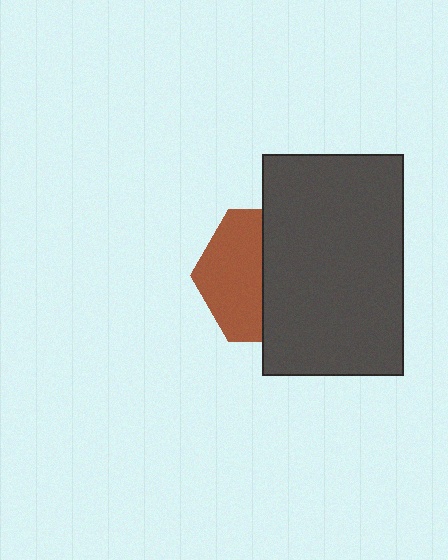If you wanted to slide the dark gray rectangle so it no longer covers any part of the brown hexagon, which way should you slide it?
Slide it right — that is the most direct way to separate the two shapes.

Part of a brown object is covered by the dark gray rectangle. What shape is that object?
It is a hexagon.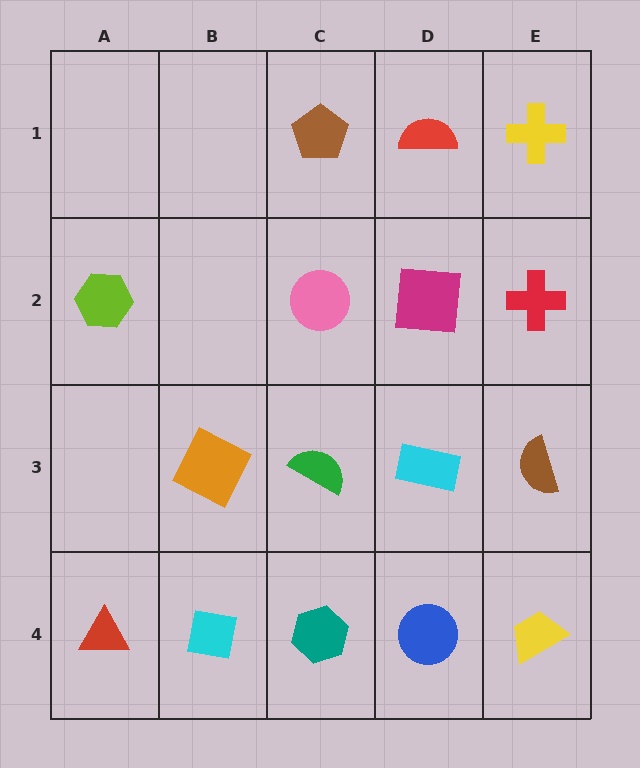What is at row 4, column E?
A yellow trapezoid.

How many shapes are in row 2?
4 shapes.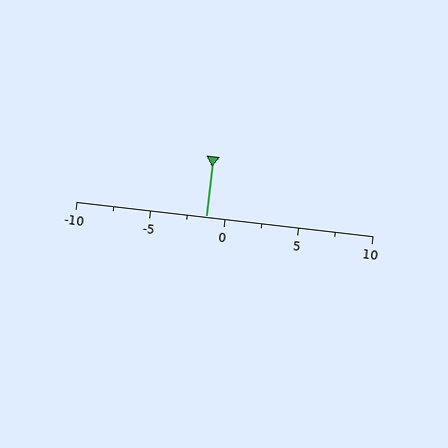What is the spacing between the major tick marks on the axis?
The major ticks are spaced 5 apart.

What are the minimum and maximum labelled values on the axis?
The axis runs from -10 to 10.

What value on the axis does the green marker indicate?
The marker indicates approximately -1.2.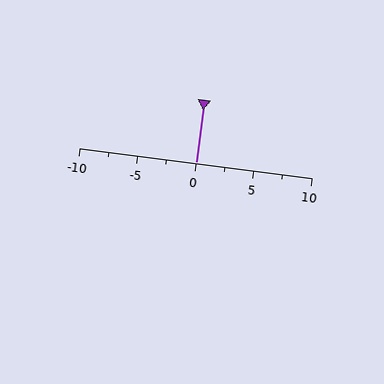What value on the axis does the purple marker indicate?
The marker indicates approximately 0.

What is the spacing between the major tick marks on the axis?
The major ticks are spaced 5 apart.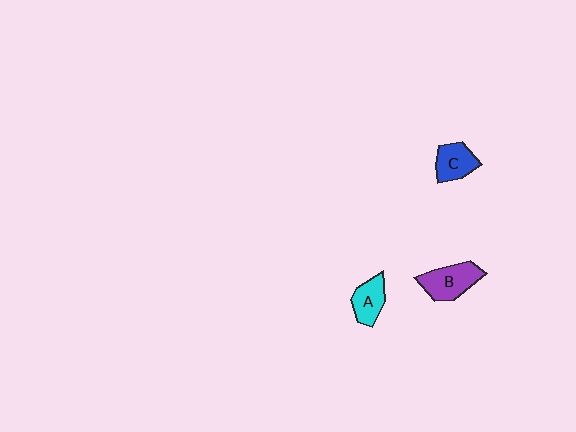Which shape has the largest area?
Shape B (purple).